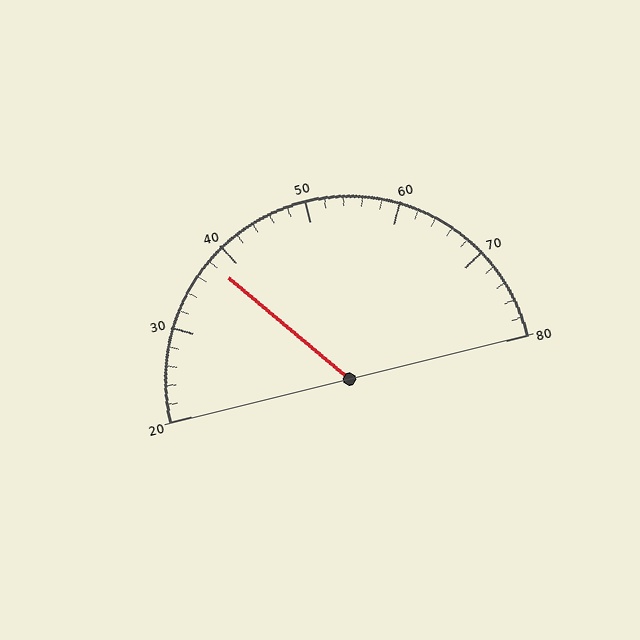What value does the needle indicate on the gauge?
The needle indicates approximately 38.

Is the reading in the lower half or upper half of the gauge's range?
The reading is in the lower half of the range (20 to 80).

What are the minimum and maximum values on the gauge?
The gauge ranges from 20 to 80.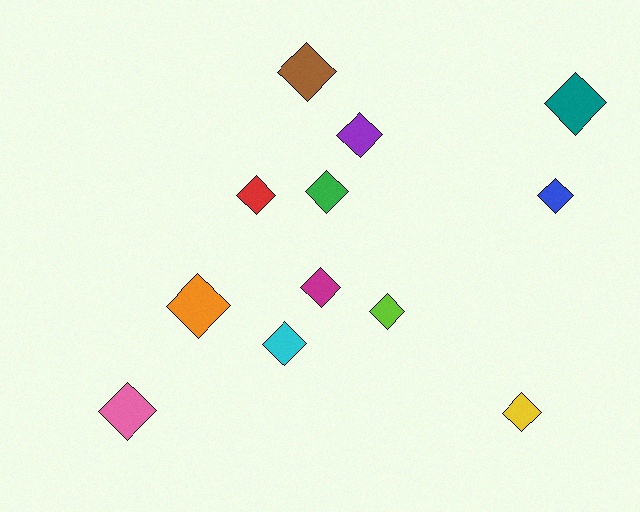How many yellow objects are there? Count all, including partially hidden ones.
There is 1 yellow object.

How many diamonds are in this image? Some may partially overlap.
There are 12 diamonds.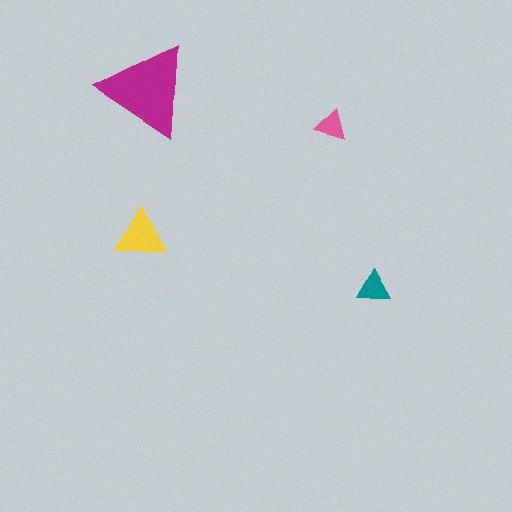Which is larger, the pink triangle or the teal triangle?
The teal one.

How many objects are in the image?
There are 4 objects in the image.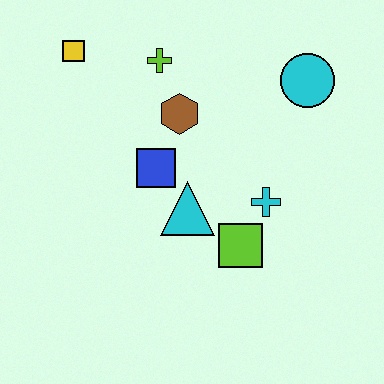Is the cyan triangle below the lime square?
No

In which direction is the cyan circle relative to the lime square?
The cyan circle is above the lime square.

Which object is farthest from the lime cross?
The lime square is farthest from the lime cross.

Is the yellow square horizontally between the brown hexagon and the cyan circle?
No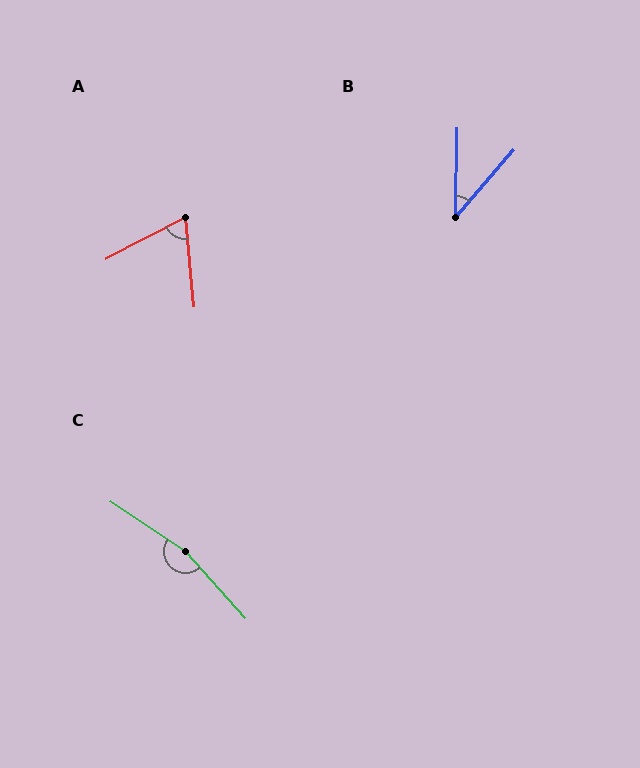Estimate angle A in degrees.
Approximately 68 degrees.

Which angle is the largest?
C, at approximately 165 degrees.